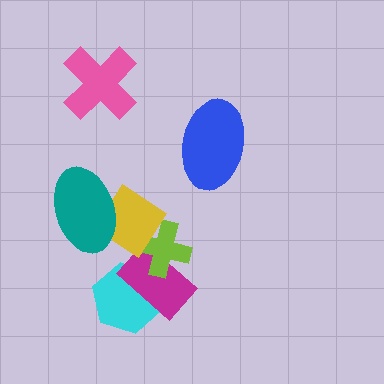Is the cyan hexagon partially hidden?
Yes, it is partially covered by another shape.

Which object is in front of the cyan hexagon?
The magenta rectangle is in front of the cyan hexagon.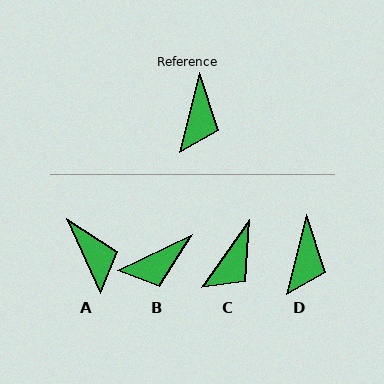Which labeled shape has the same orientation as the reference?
D.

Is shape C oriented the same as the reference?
No, it is off by about 21 degrees.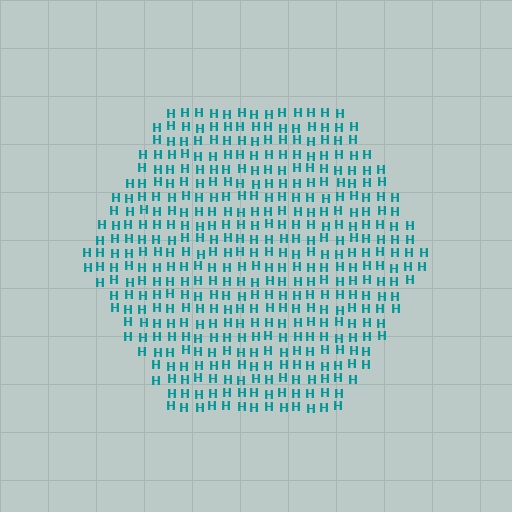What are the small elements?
The small elements are letter H's.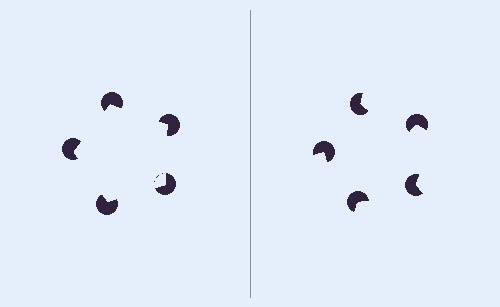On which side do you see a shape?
An illusory pentagon appears on the left side. On the right side the wedge cuts are rotated, so no coherent shape forms.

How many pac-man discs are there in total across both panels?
10 — 5 on each side.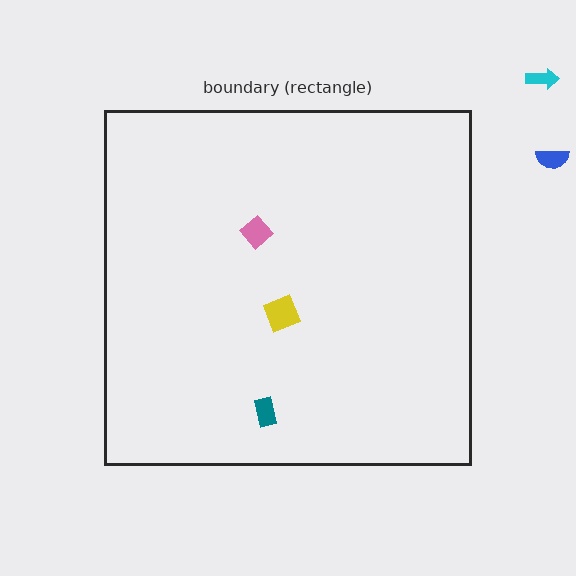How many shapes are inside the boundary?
3 inside, 2 outside.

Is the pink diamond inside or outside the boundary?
Inside.